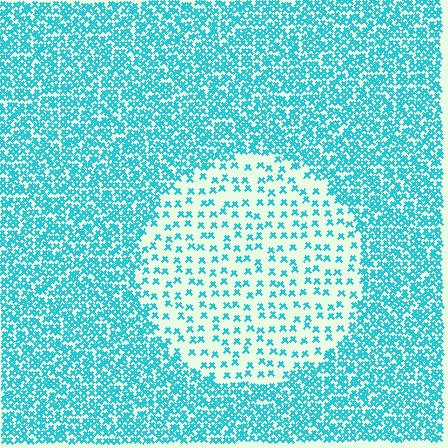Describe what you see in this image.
The image contains small cyan elements arranged at two different densities. A circle-shaped region is visible where the elements are less densely packed than the surrounding area.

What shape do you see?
I see a circle.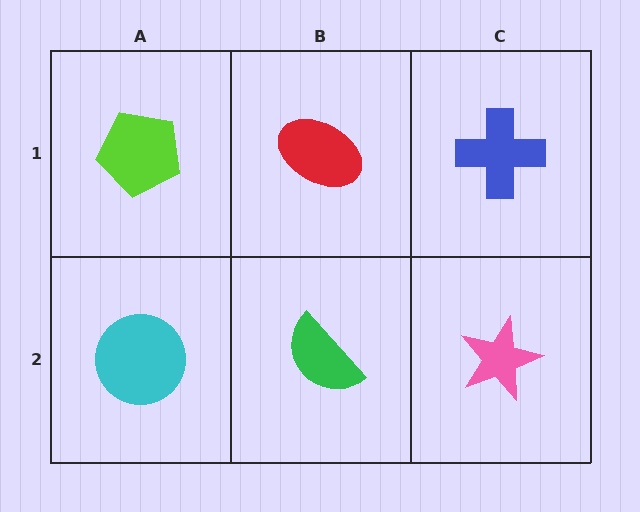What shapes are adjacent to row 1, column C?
A pink star (row 2, column C), a red ellipse (row 1, column B).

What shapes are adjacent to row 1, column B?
A green semicircle (row 2, column B), a lime pentagon (row 1, column A), a blue cross (row 1, column C).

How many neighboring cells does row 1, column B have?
3.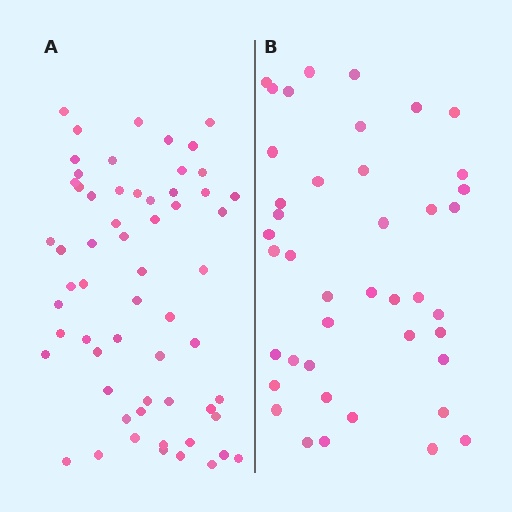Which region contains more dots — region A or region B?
Region A (the left region) has more dots.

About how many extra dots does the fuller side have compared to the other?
Region A has approximately 20 more dots than region B.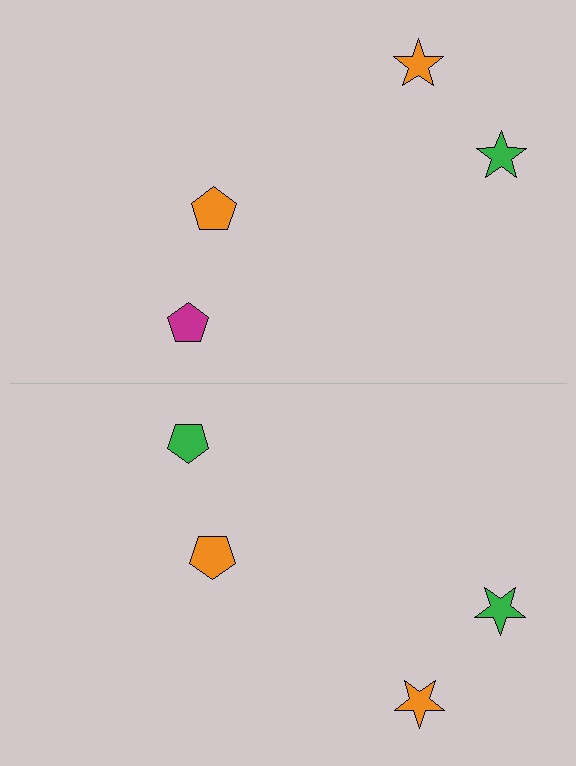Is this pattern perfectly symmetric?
No, the pattern is not perfectly symmetric. The green pentagon on the bottom side breaks the symmetry — its mirror counterpart is magenta.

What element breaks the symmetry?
The green pentagon on the bottom side breaks the symmetry — its mirror counterpart is magenta.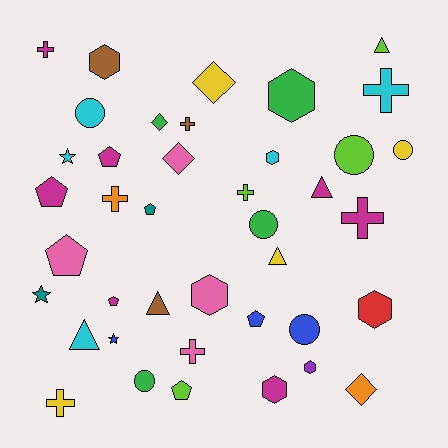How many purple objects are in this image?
There is 1 purple object.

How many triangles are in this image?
There are 5 triangles.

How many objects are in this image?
There are 40 objects.